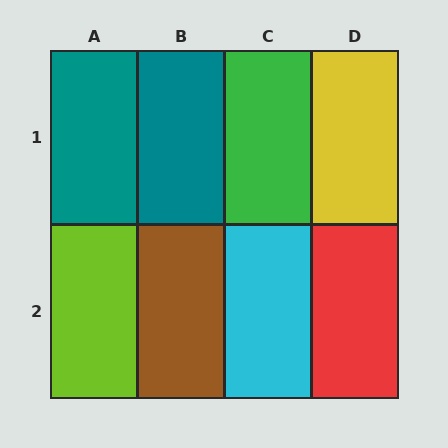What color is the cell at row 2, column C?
Cyan.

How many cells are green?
1 cell is green.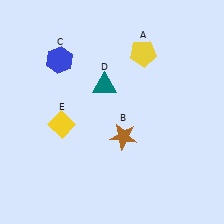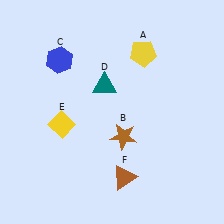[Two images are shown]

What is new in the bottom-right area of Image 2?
A brown triangle (F) was added in the bottom-right area of Image 2.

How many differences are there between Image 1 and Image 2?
There is 1 difference between the two images.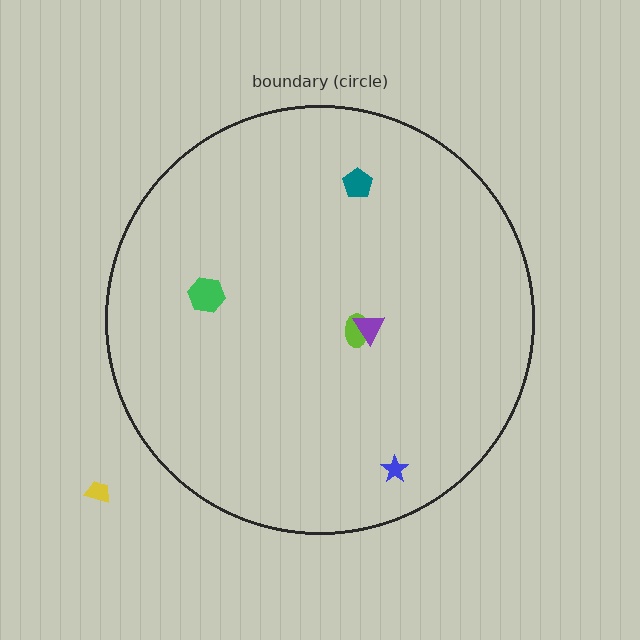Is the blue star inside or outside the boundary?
Inside.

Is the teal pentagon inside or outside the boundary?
Inside.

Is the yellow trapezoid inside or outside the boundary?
Outside.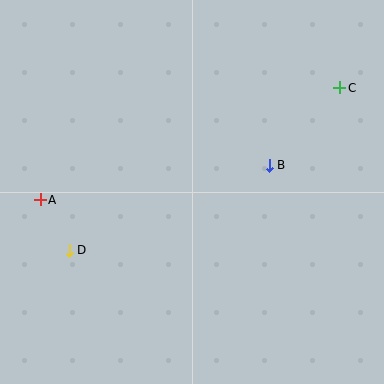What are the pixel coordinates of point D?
Point D is at (69, 250).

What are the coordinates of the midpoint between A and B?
The midpoint between A and B is at (155, 183).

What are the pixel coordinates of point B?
Point B is at (269, 165).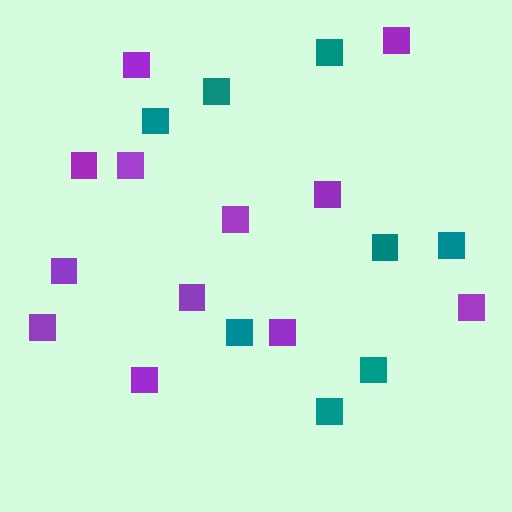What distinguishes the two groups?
There are 2 groups: one group of purple squares (12) and one group of teal squares (8).